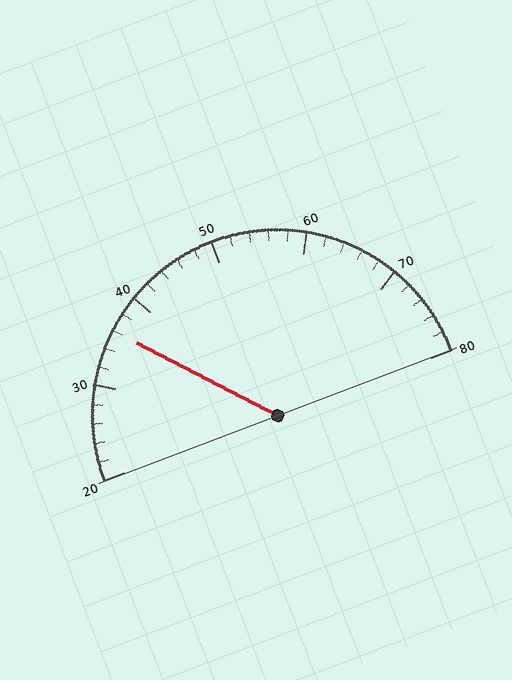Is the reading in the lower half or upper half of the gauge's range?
The reading is in the lower half of the range (20 to 80).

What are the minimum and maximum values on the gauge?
The gauge ranges from 20 to 80.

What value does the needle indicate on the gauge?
The needle indicates approximately 36.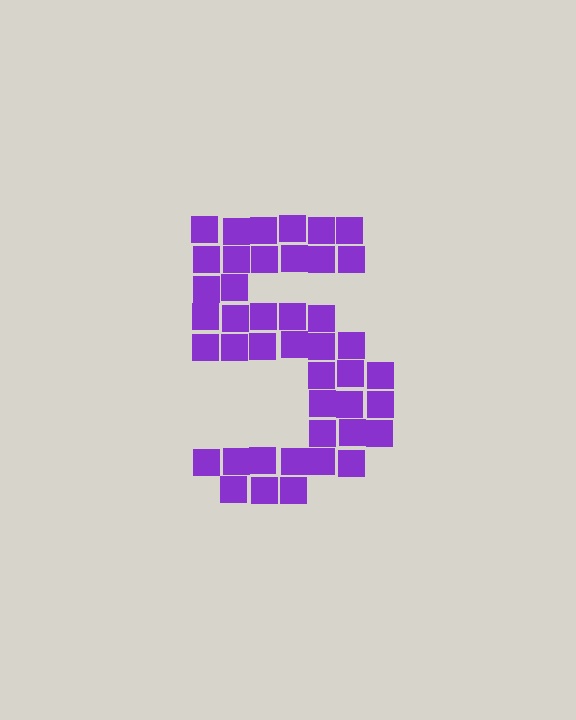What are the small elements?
The small elements are squares.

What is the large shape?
The large shape is the digit 5.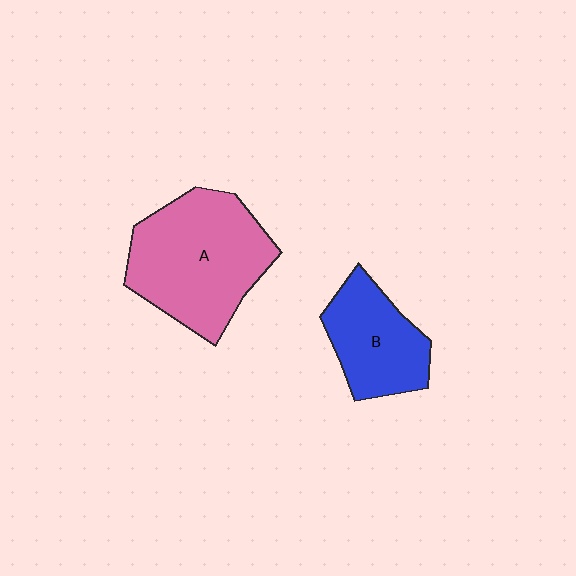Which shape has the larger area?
Shape A (pink).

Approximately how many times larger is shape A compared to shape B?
Approximately 1.7 times.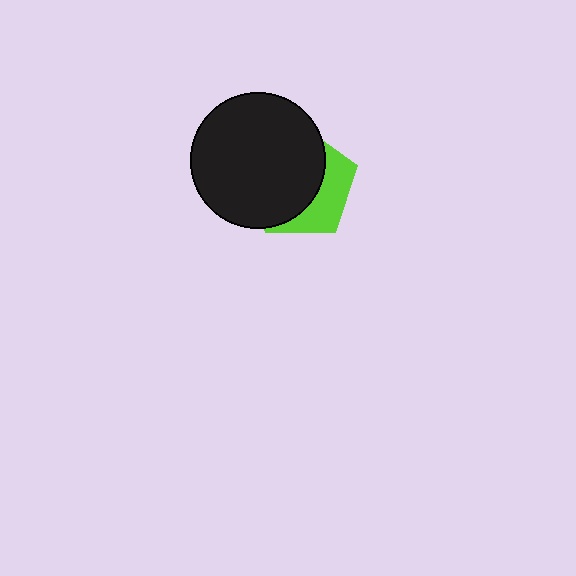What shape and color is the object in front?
The object in front is a black circle.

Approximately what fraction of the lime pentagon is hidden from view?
Roughly 64% of the lime pentagon is hidden behind the black circle.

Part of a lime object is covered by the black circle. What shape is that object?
It is a pentagon.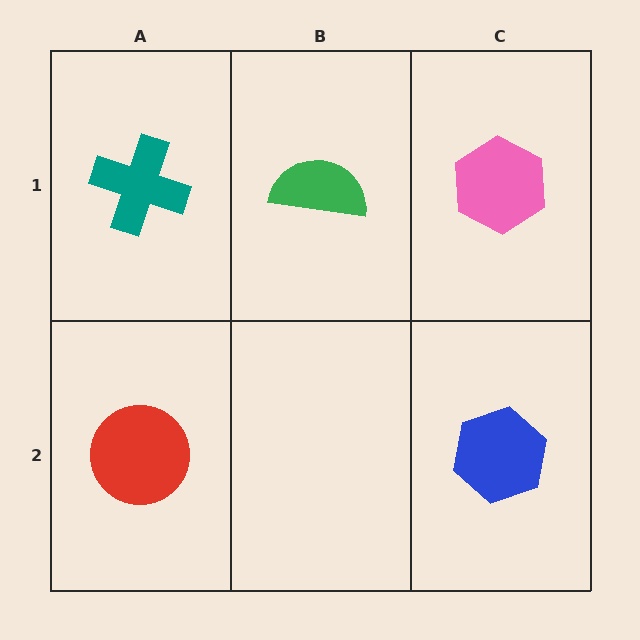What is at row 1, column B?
A green semicircle.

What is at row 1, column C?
A pink hexagon.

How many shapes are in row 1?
3 shapes.